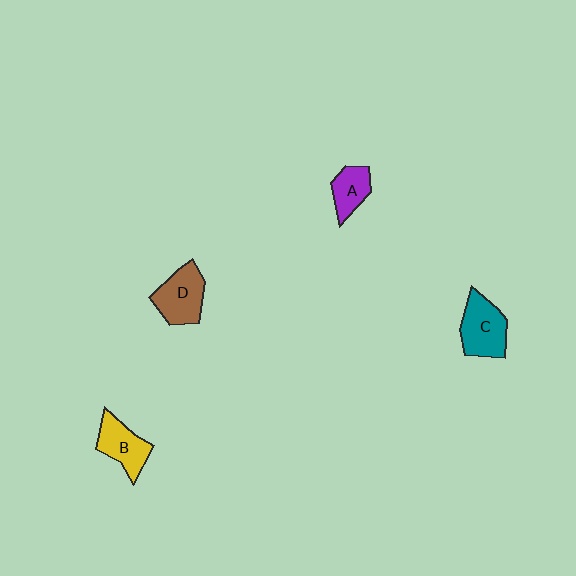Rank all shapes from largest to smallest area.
From largest to smallest: C (teal), D (brown), B (yellow), A (purple).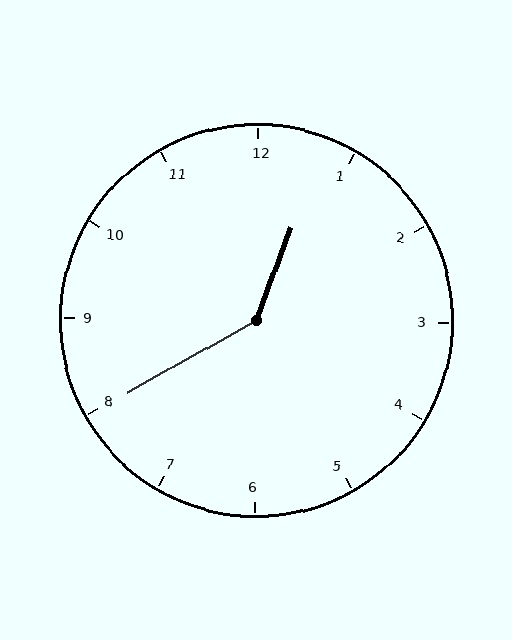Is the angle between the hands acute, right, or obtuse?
It is obtuse.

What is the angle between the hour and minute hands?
Approximately 140 degrees.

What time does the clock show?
12:40.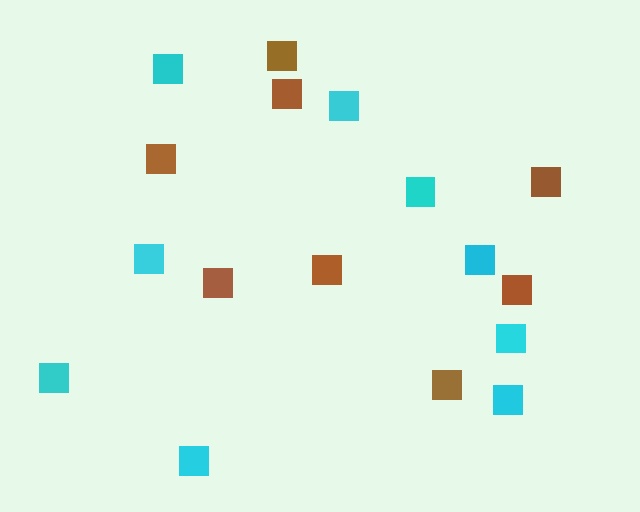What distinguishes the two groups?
There are 2 groups: one group of brown squares (8) and one group of cyan squares (9).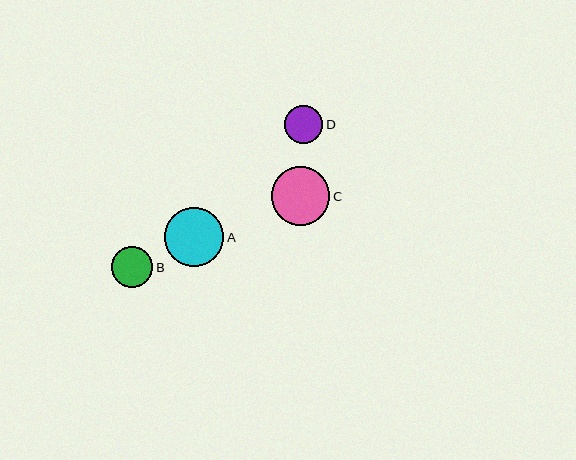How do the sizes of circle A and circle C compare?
Circle A and circle C are approximately the same size.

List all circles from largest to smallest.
From largest to smallest: A, C, B, D.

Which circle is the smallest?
Circle D is the smallest with a size of approximately 39 pixels.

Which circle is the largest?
Circle A is the largest with a size of approximately 60 pixels.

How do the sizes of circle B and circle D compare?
Circle B and circle D are approximately the same size.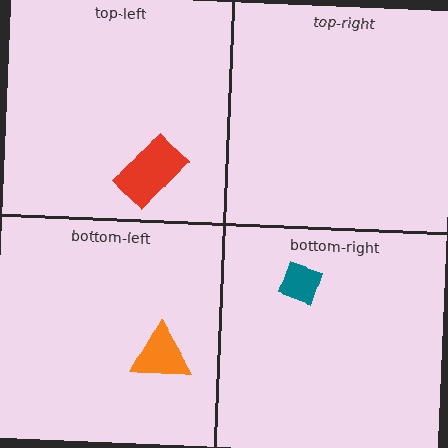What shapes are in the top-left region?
The red rectangle.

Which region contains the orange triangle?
The bottom-left region.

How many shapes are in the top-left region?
1.